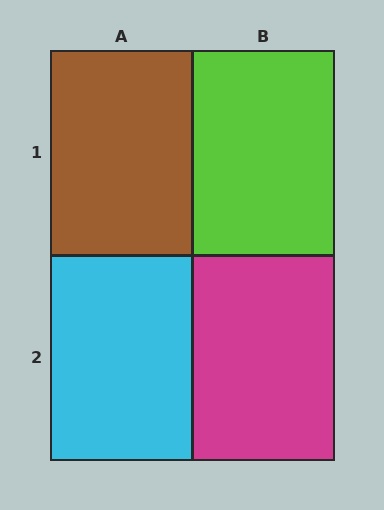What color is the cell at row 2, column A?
Cyan.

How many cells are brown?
1 cell is brown.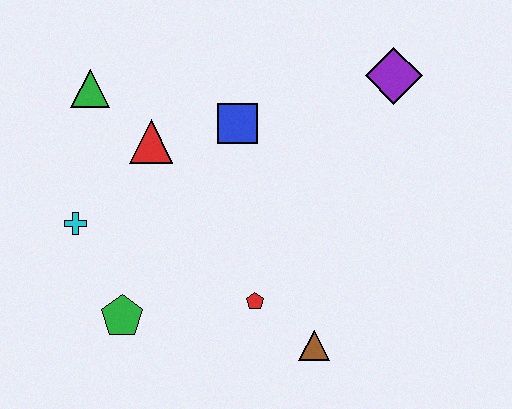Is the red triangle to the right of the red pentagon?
No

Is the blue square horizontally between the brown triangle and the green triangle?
Yes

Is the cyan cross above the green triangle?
No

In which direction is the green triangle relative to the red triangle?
The green triangle is to the left of the red triangle.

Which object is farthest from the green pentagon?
The purple diamond is farthest from the green pentagon.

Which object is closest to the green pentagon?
The cyan cross is closest to the green pentagon.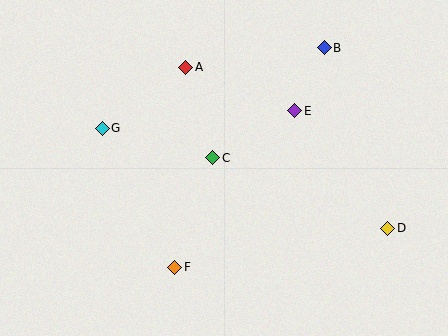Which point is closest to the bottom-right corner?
Point D is closest to the bottom-right corner.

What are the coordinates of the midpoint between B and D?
The midpoint between B and D is at (356, 138).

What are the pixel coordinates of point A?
Point A is at (186, 67).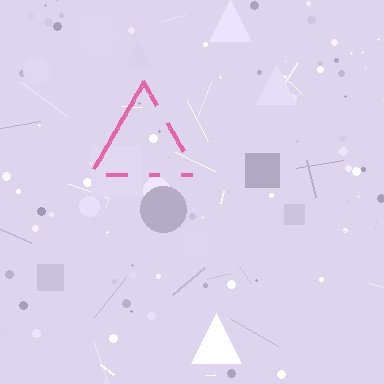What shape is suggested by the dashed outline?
The dashed outline suggests a triangle.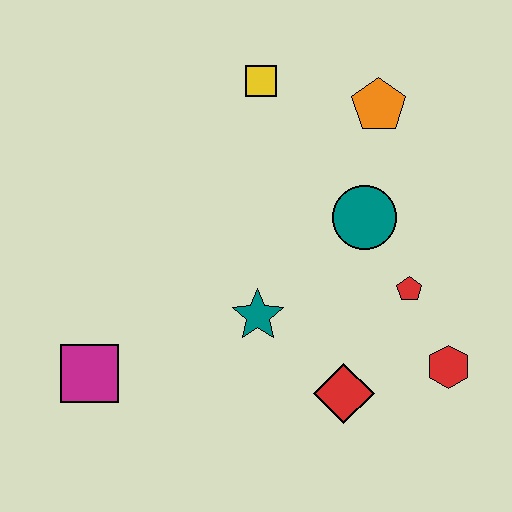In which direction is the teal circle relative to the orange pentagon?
The teal circle is below the orange pentagon.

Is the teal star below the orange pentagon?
Yes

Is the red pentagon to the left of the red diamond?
No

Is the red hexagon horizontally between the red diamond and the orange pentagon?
No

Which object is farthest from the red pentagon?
The magenta square is farthest from the red pentagon.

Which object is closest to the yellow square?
The orange pentagon is closest to the yellow square.